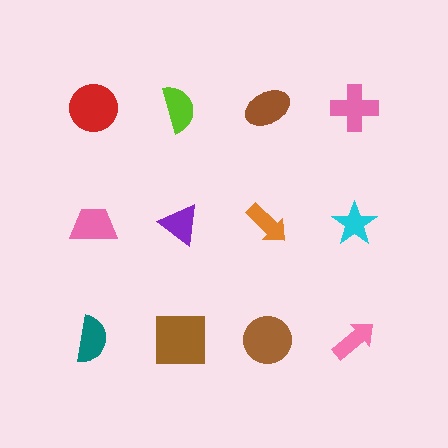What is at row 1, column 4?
A pink cross.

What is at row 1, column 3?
A brown ellipse.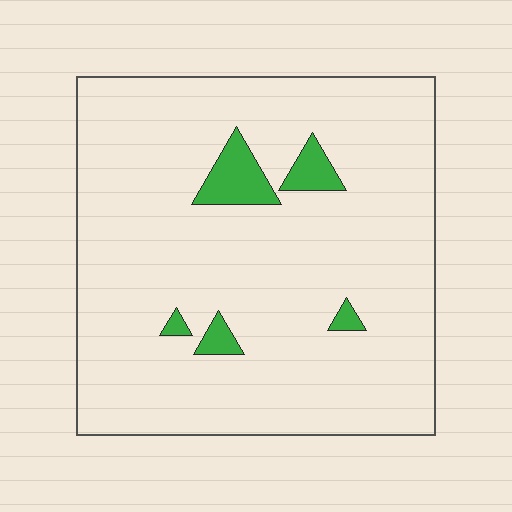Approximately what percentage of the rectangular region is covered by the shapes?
Approximately 5%.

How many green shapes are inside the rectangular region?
5.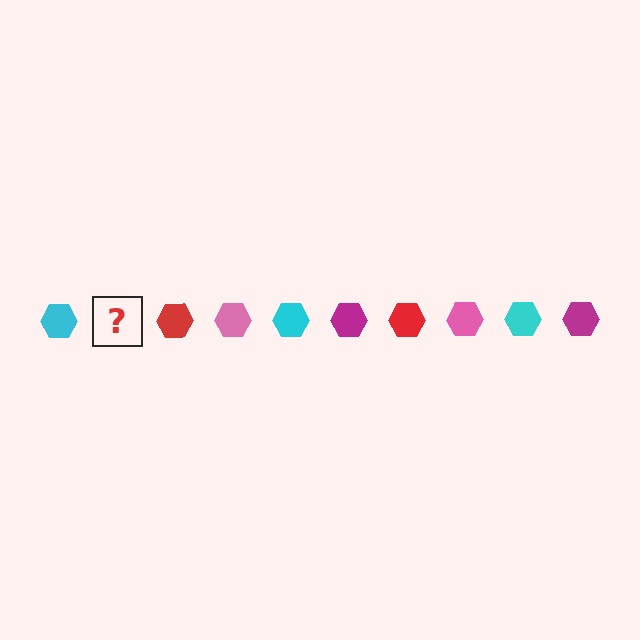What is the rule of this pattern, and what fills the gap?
The rule is that the pattern cycles through cyan, magenta, red, pink hexagons. The gap should be filled with a magenta hexagon.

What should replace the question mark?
The question mark should be replaced with a magenta hexagon.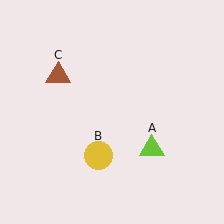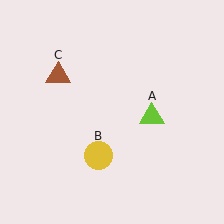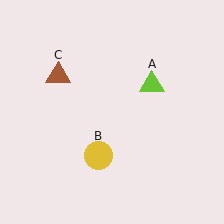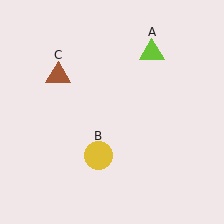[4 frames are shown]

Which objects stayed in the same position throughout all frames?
Yellow circle (object B) and brown triangle (object C) remained stationary.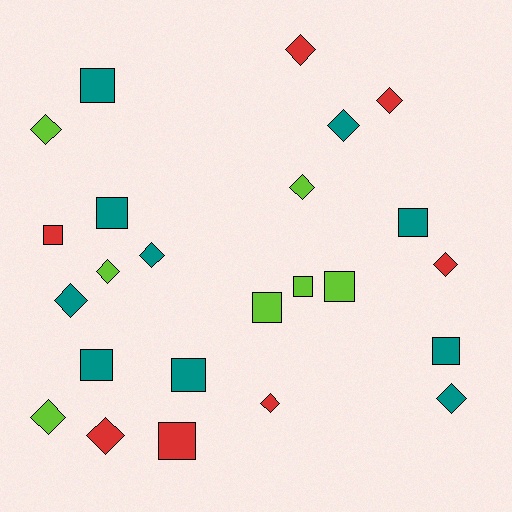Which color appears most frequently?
Teal, with 10 objects.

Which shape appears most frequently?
Diamond, with 13 objects.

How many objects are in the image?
There are 24 objects.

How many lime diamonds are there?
There are 4 lime diamonds.